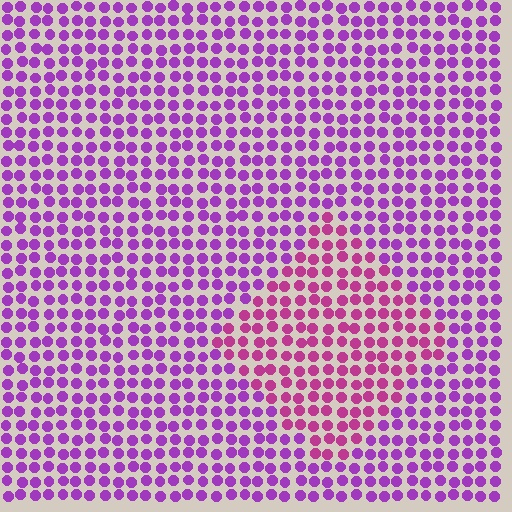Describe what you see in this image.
The image is filled with small purple elements in a uniform arrangement. A diamond-shaped region is visible where the elements are tinted to a slightly different hue, forming a subtle color boundary.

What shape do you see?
I see a diamond.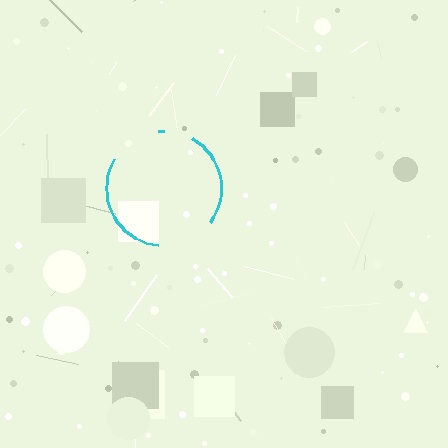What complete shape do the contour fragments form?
The contour fragments form a circle.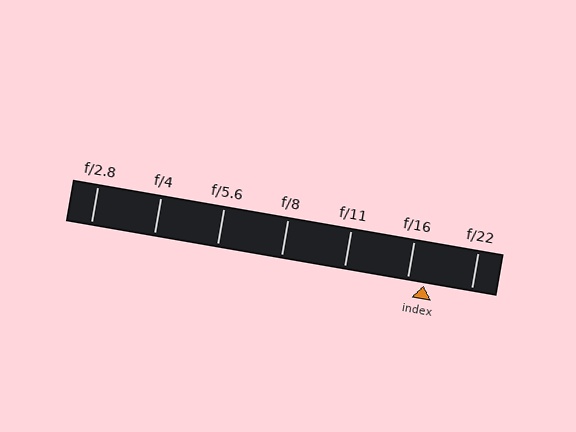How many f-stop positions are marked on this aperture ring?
There are 7 f-stop positions marked.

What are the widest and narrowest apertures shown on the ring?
The widest aperture shown is f/2.8 and the narrowest is f/22.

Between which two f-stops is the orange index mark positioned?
The index mark is between f/16 and f/22.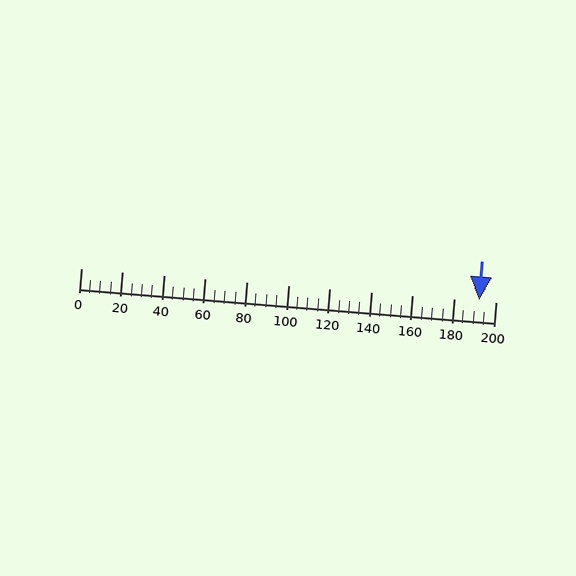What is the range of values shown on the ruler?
The ruler shows values from 0 to 200.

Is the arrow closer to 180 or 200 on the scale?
The arrow is closer to 200.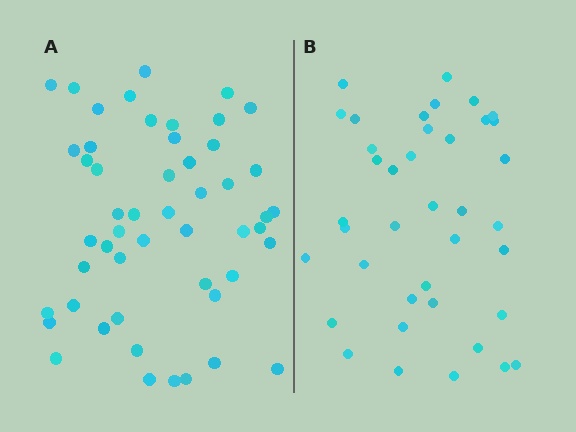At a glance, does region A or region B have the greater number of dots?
Region A (the left region) has more dots.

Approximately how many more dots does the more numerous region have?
Region A has roughly 12 or so more dots than region B.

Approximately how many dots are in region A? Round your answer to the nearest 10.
About 50 dots. (The exact count is 51, which rounds to 50.)